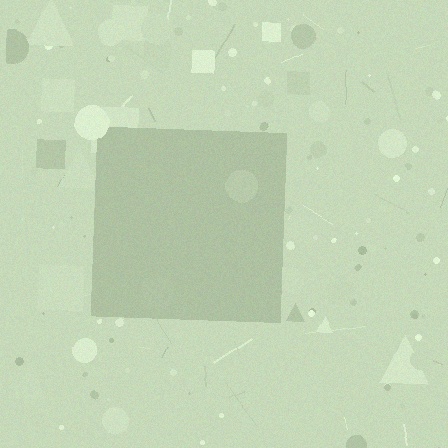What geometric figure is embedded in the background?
A square is embedded in the background.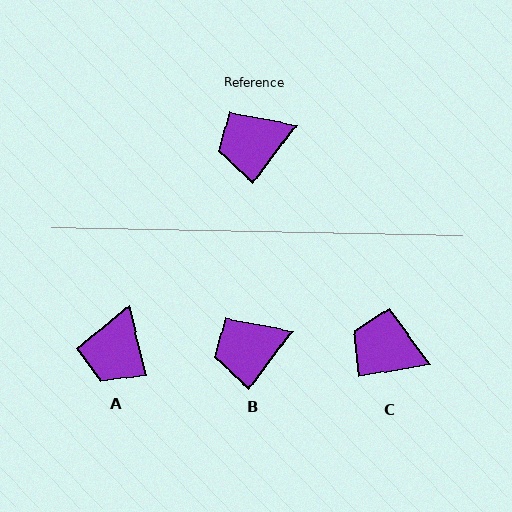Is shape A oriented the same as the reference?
No, it is off by about 50 degrees.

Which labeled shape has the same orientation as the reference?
B.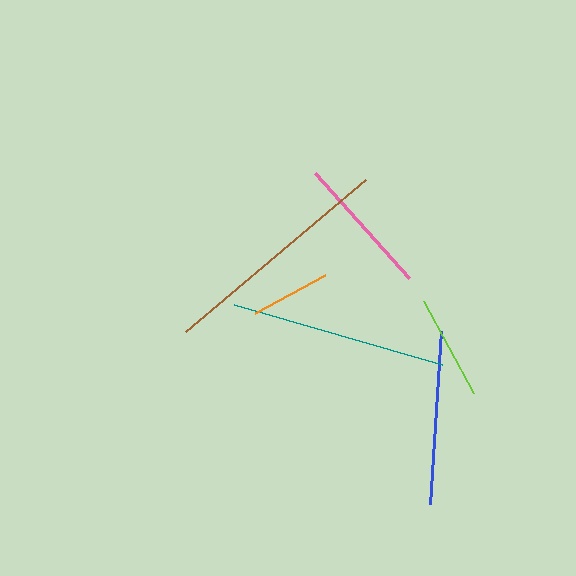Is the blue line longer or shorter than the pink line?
The blue line is longer than the pink line.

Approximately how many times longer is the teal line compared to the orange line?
The teal line is approximately 2.7 times the length of the orange line.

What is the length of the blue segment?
The blue segment is approximately 173 pixels long.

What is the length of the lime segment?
The lime segment is approximately 104 pixels long.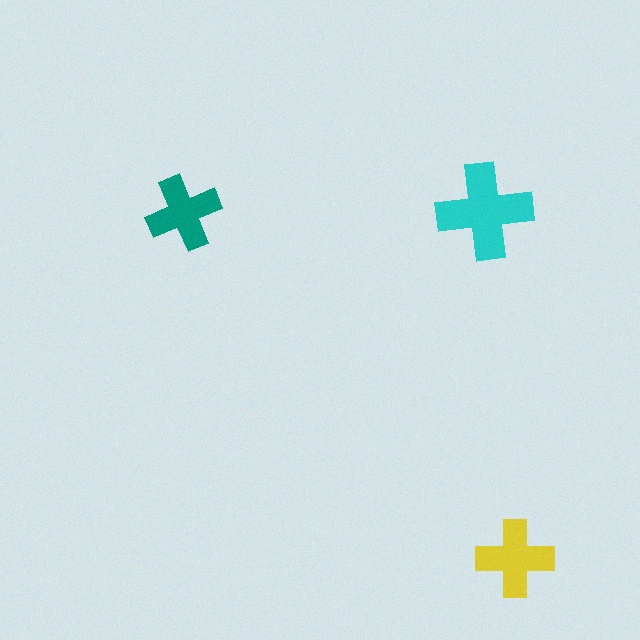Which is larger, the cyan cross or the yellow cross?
The cyan one.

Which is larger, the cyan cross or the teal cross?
The cyan one.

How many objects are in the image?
There are 3 objects in the image.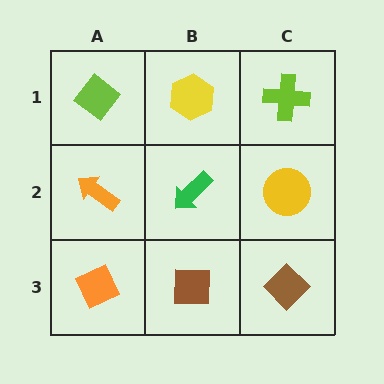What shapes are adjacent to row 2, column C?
A lime cross (row 1, column C), a brown diamond (row 3, column C), a green arrow (row 2, column B).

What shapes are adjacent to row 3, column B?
A green arrow (row 2, column B), an orange diamond (row 3, column A), a brown diamond (row 3, column C).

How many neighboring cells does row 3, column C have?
2.